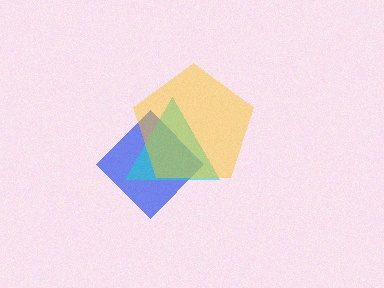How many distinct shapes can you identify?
There are 3 distinct shapes: a blue diamond, a cyan triangle, a yellow pentagon.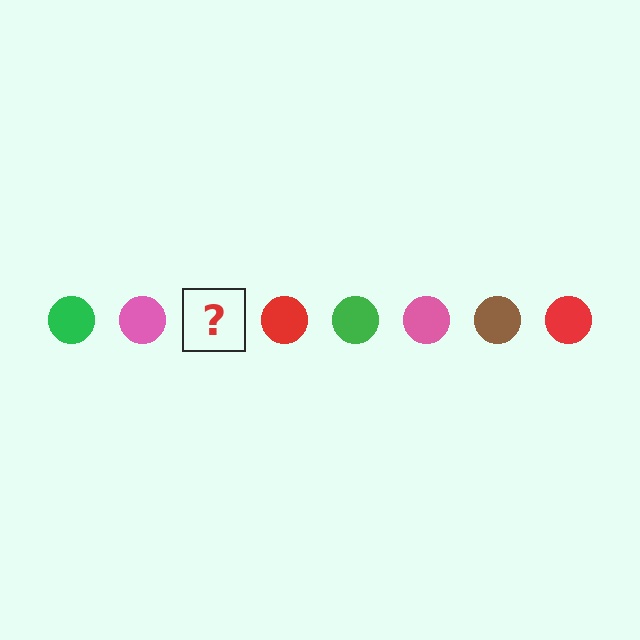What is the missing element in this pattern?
The missing element is a brown circle.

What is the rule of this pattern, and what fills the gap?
The rule is that the pattern cycles through green, pink, brown, red circles. The gap should be filled with a brown circle.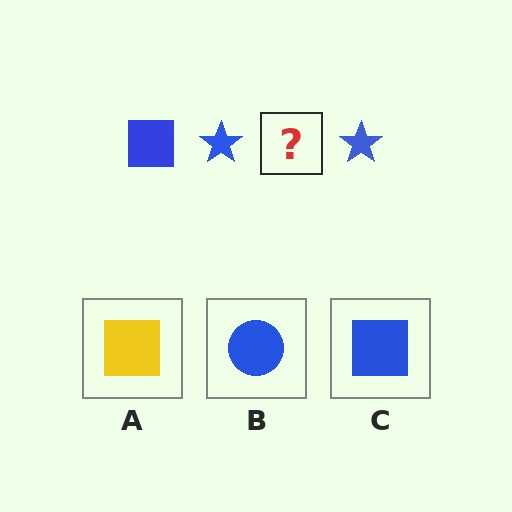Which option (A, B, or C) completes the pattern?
C.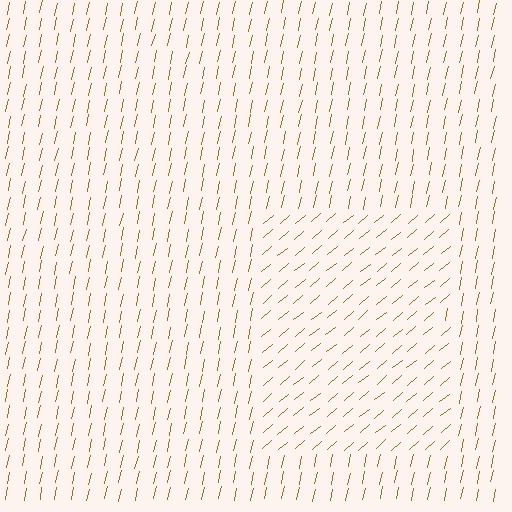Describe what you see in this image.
The image is filled with small brown line segments. A rectangle region in the image has lines oriented differently from the surrounding lines, creating a visible texture boundary.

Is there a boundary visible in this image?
Yes, there is a texture boundary formed by a change in line orientation.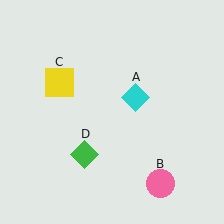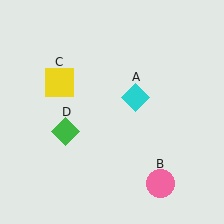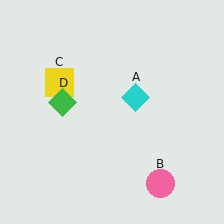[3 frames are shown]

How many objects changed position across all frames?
1 object changed position: green diamond (object D).